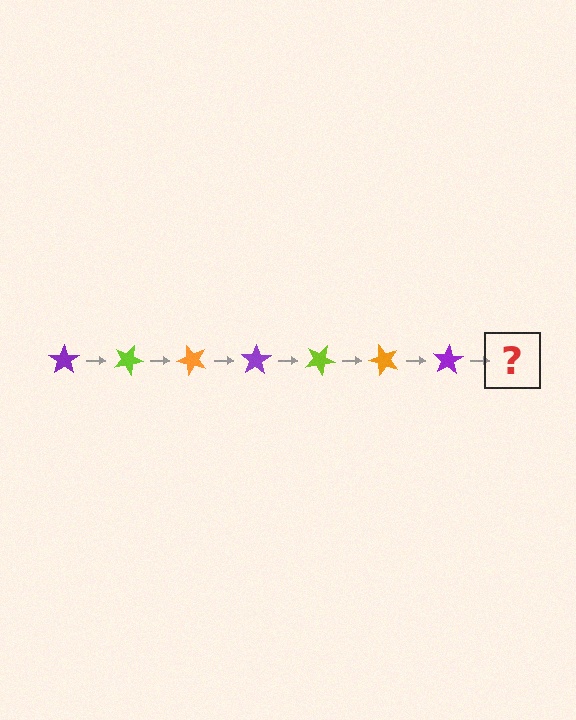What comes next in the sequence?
The next element should be a lime star, rotated 175 degrees from the start.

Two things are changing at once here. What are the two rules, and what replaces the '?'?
The two rules are that it rotates 25 degrees each step and the color cycles through purple, lime, and orange. The '?' should be a lime star, rotated 175 degrees from the start.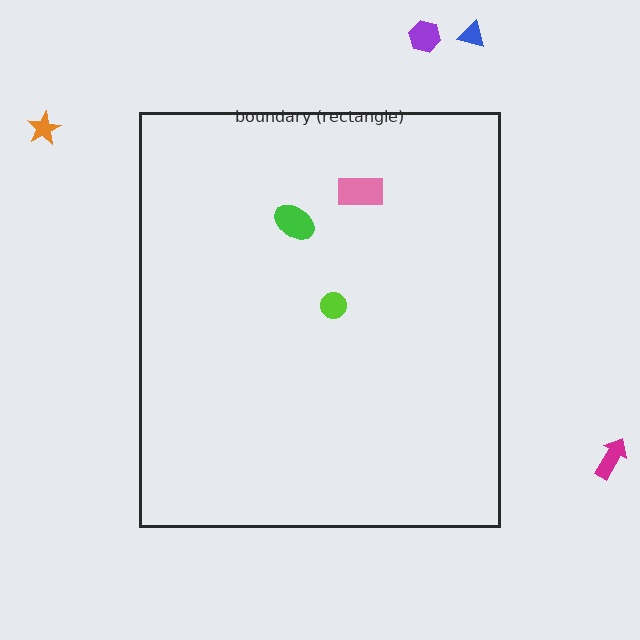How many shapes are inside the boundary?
3 inside, 4 outside.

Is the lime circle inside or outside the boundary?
Inside.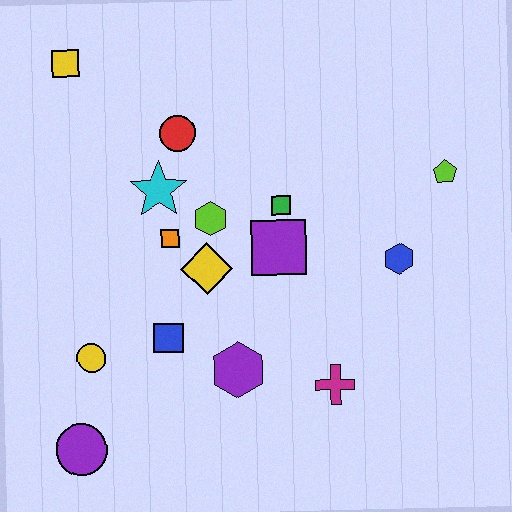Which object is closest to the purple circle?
The yellow circle is closest to the purple circle.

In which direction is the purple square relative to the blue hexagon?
The purple square is to the left of the blue hexagon.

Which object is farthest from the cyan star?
The lime pentagon is farthest from the cyan star.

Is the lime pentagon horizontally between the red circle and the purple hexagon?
No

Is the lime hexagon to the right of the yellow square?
Yes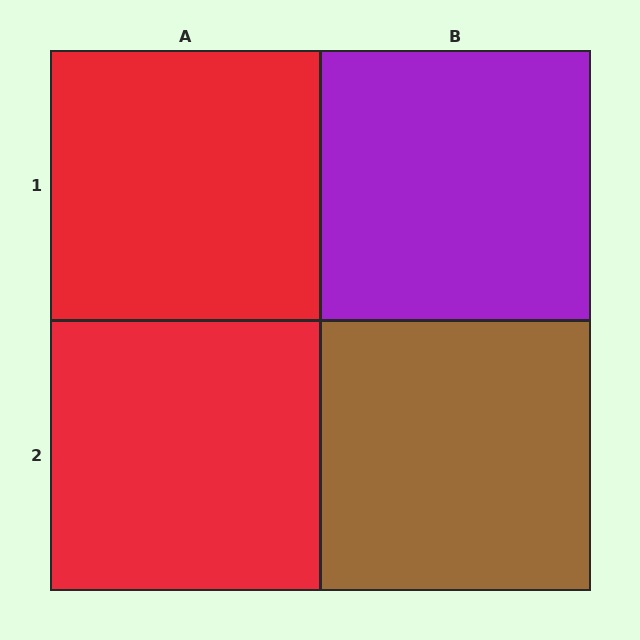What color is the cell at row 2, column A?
Red.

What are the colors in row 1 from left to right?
Red, purple.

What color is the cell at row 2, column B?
Brown.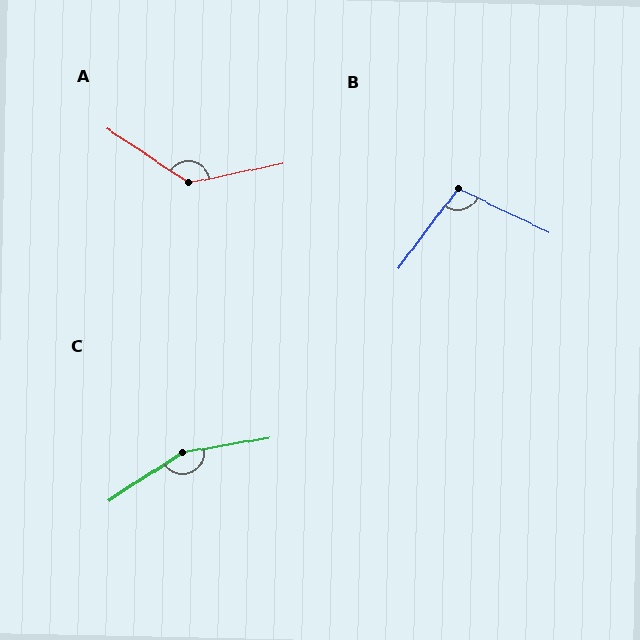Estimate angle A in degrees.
Approximately 134 degrees.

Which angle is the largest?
C, at approximately 157 degrees.